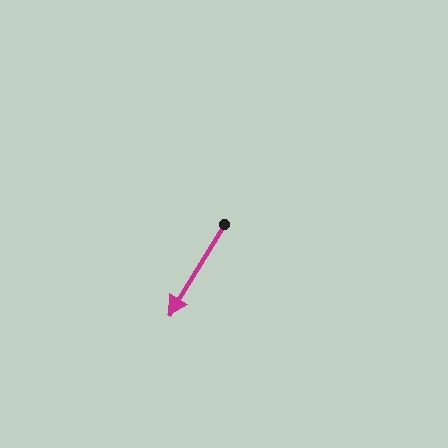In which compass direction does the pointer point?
Southwest.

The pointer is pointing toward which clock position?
Roughly 7 o'clock.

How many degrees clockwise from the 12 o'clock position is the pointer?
Approximately 211 degrees.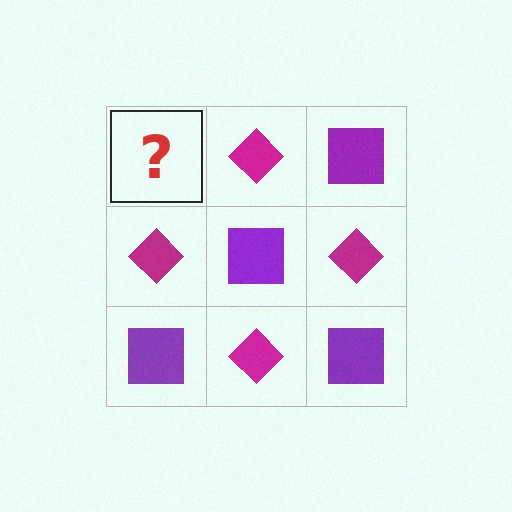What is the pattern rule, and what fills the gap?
The rule is that it alternates purple square and magenta diamond in a checkerboard pattern. The gap should be filled with a purple square.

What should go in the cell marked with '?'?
The missing cell should contain a purple square.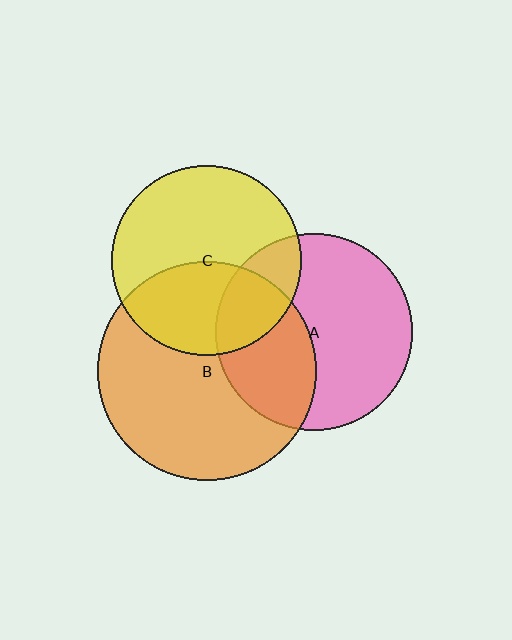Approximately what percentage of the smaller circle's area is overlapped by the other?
Approximately 40%.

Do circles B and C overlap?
Yes.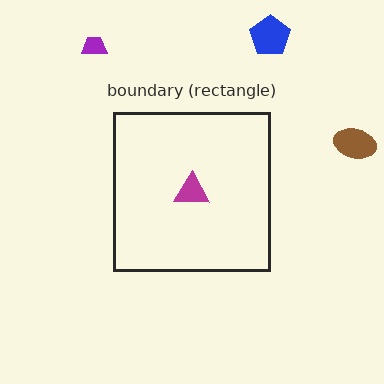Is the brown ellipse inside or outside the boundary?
Outside.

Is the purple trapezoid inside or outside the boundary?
Outside.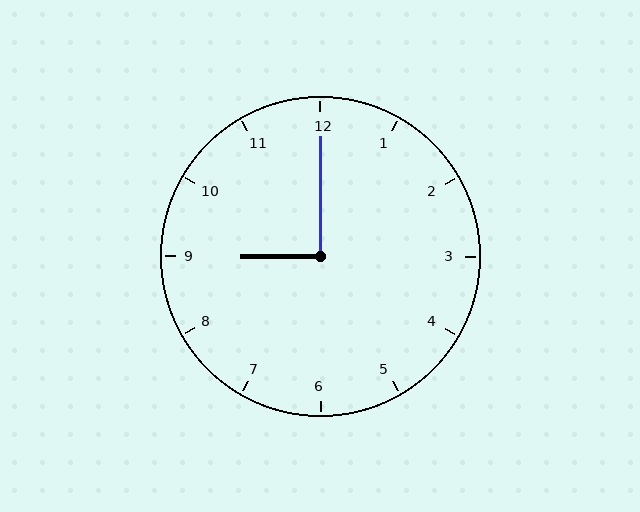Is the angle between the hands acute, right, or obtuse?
It is right.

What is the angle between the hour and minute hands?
Approximately 90 degrees.